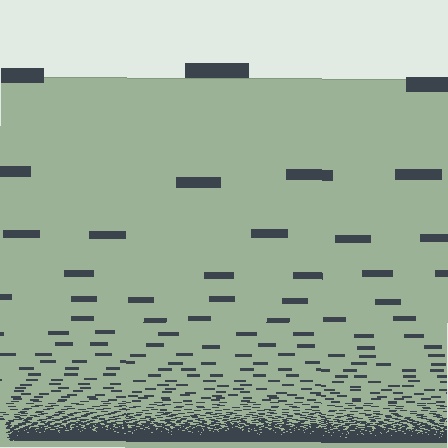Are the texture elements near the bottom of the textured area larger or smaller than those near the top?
Smaller. The gradient is inverted — elements near the bottom are smaller and denser.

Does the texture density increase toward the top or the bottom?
Density increases toward the bottom.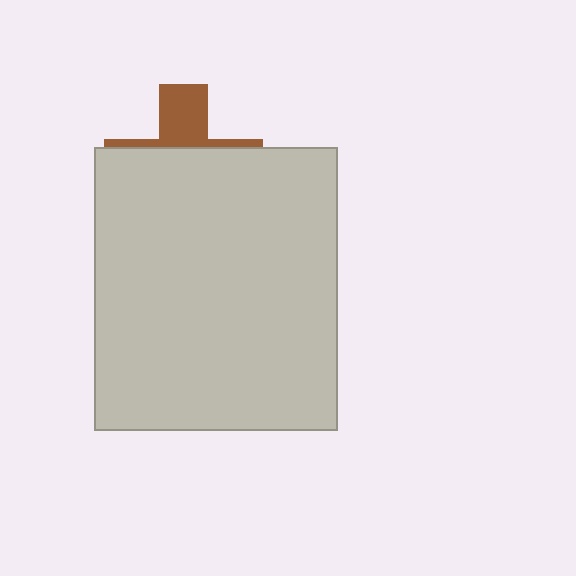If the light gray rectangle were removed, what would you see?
You would see the complete brown cross.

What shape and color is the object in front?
The object in front is a light gray rectangle.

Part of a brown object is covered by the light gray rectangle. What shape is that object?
It is a cross.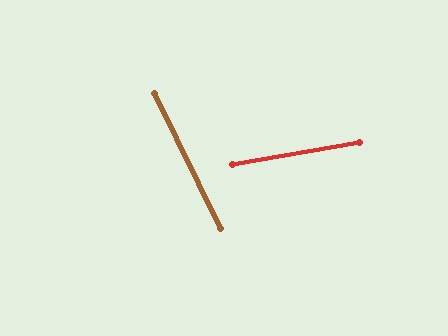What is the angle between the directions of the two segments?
Approximately 74 degrees.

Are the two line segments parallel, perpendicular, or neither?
Neither parallel nor perpendicular — they differ by about 74°.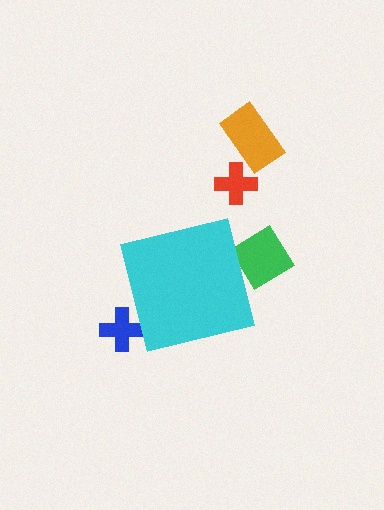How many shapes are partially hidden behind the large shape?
2 shapes are partially hidden.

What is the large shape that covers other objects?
A cyan square.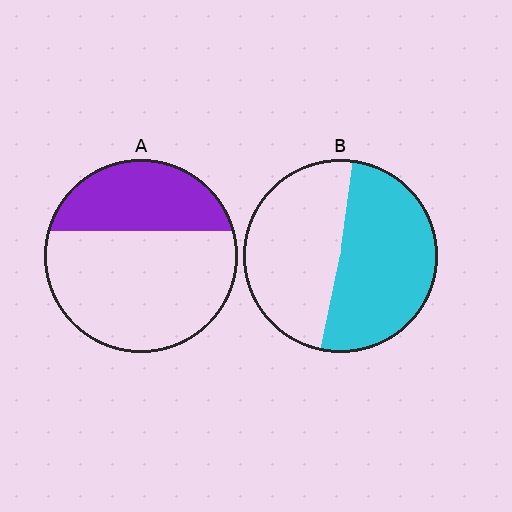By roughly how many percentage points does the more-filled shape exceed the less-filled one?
By roughly 20 percentage points (B over A).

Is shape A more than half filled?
No.